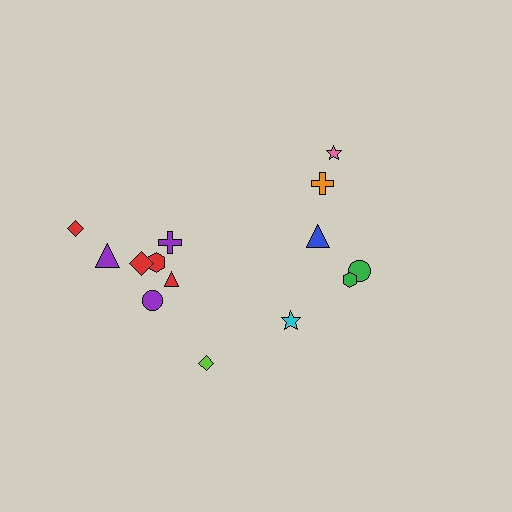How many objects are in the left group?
There are 8 objects.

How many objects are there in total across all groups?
There are 14 objects.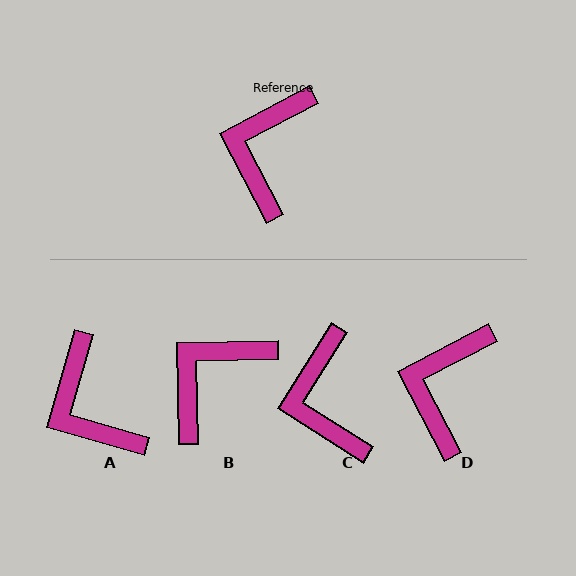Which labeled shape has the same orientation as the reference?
D.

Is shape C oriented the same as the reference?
No, it is off by about 30 degrees.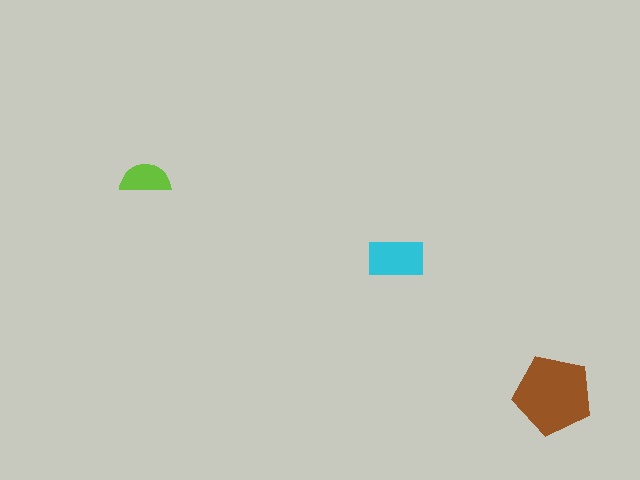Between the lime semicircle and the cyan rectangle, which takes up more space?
The cyan rectangle.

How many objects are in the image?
There are 3 objects in the image.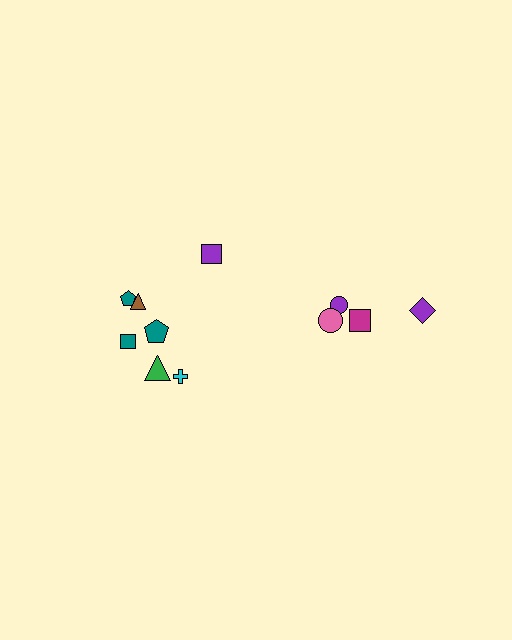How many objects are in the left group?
There are 7 objects.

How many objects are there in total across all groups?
There are 11 objects.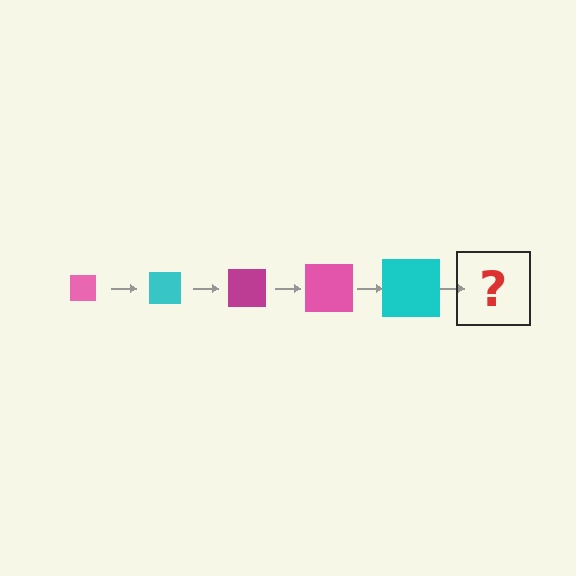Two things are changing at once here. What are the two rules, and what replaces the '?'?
The two rules are that the square grows larger each step and the color cycles through pink, cyan, and magenta. The '?' should be a magenta square, larger than the previous one.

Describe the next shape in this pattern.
It should be a magenta square, larger than the previous one.